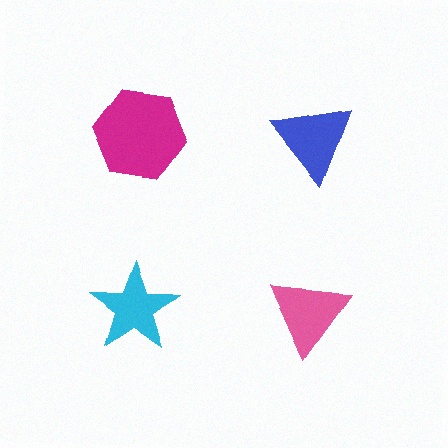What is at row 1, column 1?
A magenta hexagon.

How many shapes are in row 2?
2 shapes.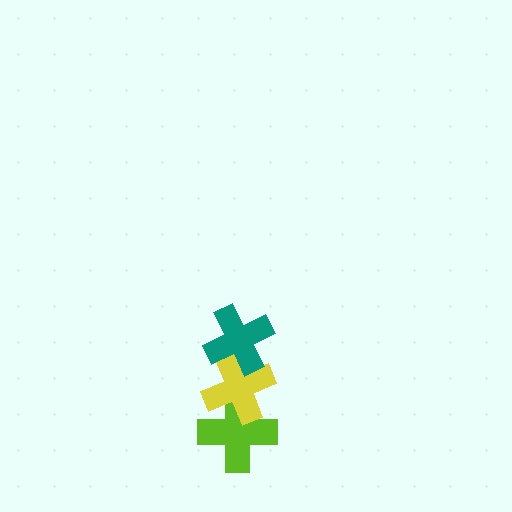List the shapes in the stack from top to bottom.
From top to bottom: the teal cross, the yellow cross, the lime cross.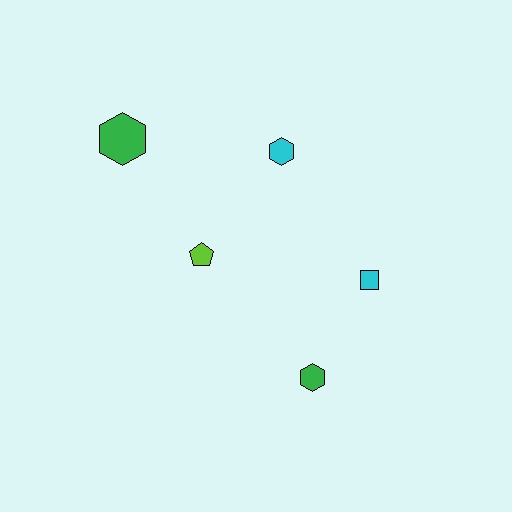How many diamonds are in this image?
There are no diamonds.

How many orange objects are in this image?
There are no orange objects.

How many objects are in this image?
There are 5 objects.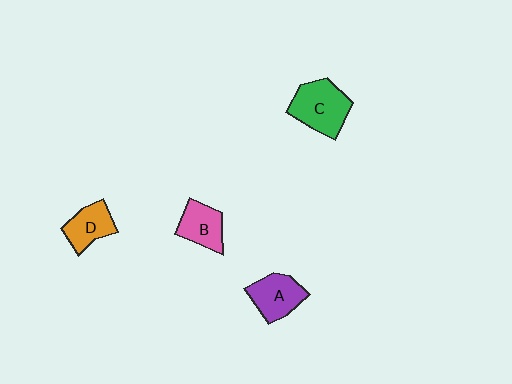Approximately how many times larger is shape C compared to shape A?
Approximately 1.3 times.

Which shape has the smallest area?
Shape D (orange).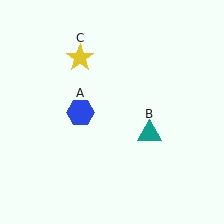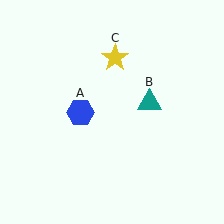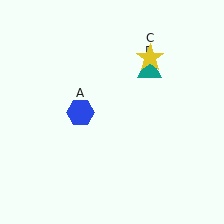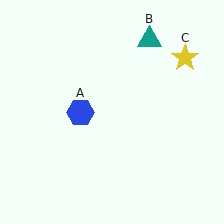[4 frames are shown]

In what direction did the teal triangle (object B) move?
The teal triangle (object B) moved up.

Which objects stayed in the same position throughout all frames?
Blue hexagon (object A) remained stationary.